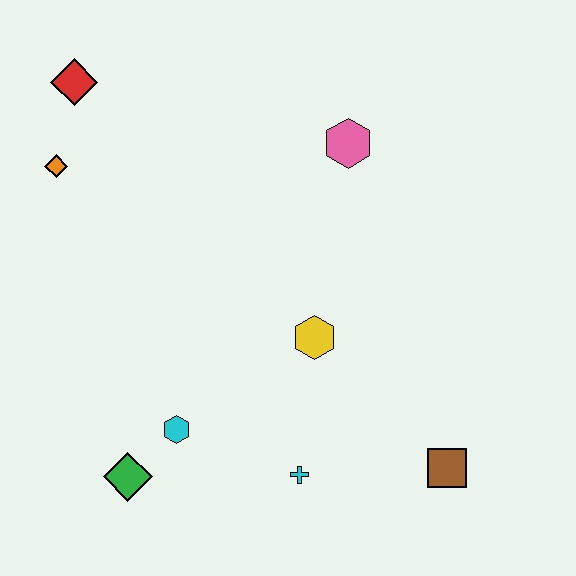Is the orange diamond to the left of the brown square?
Yes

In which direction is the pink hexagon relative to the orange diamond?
The pink hexagon is to the right of the orange diamond.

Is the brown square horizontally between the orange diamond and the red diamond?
No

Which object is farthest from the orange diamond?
The brown square is farthest from the orange diamond.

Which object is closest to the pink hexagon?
The yellow hexagon is closest to the pink hexagon.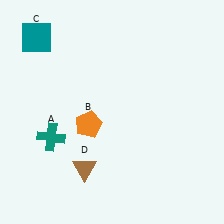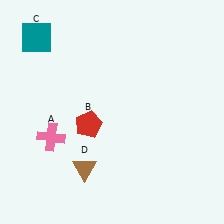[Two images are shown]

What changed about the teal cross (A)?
In Image 1, A is teal. In Image 2, it changed to pink.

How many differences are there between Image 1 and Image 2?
There are 2 differences between the two images.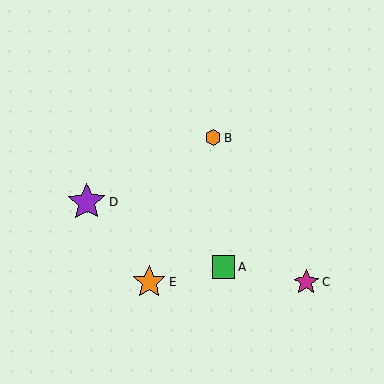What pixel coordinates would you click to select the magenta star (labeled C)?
Click at (307, 283) to select the magenta star C.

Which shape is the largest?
The purple star (labeled D) is the largest.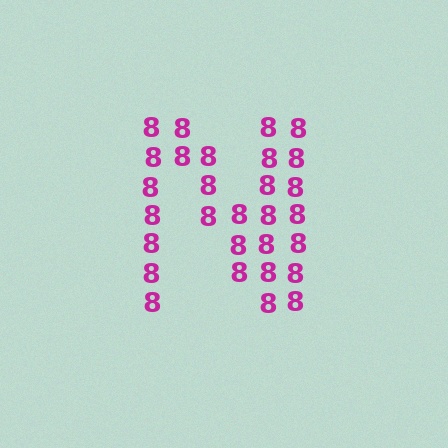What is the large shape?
The large shape is the letter N.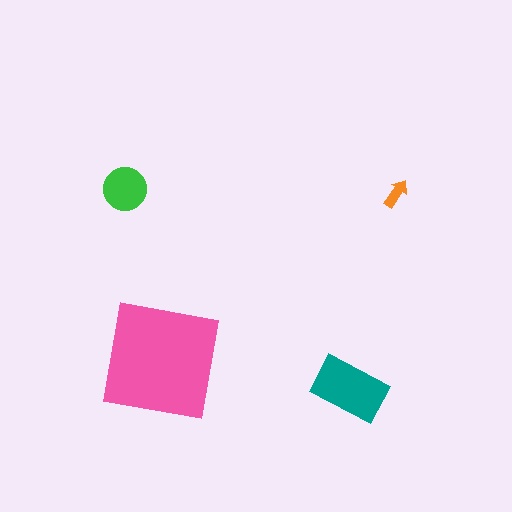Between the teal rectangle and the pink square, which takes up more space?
The pink square.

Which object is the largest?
The pink square.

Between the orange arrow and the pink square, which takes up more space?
The pink square.